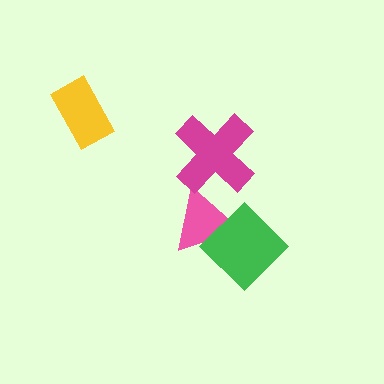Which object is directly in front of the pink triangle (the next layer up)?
The green diamond is directly in front of the pink triangle.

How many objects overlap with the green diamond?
1 object overlaps with the green diamond.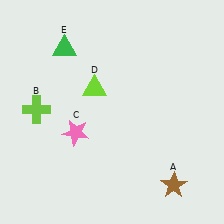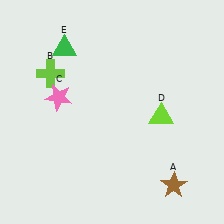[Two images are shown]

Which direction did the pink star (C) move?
The pink star (C) moved up.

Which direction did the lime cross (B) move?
The lime cross (B) moved up.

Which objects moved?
The objects that moved are: the lime cross (B), the pink star (C), the lime triangle (D).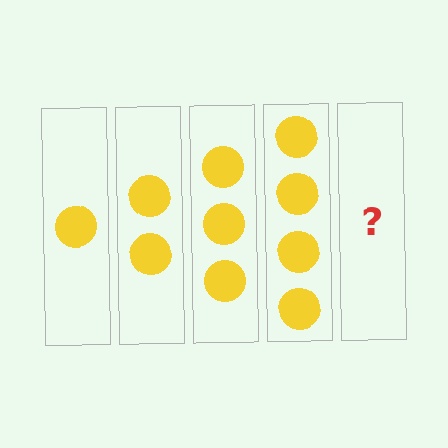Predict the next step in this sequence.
The next step is 5 circles.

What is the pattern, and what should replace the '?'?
The pattern is that each step adds one more circle. The '?' should be 5 circles.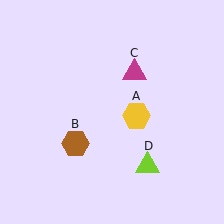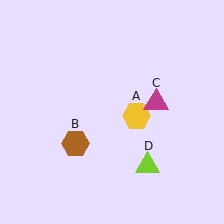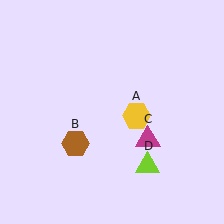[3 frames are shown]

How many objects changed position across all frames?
1 object changed position: magenta triangle (object C).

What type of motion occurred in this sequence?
The magenta triangle (object C) rotated clockwise around the center of the scene.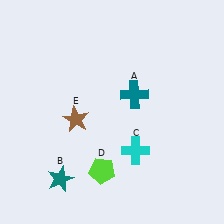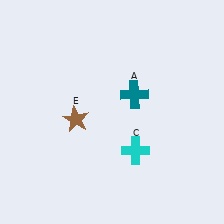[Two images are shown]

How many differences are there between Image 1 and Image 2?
There are 2 differences between the two images.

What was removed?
The teal star (B), the lime pentagon (D) were removed in Image 2.